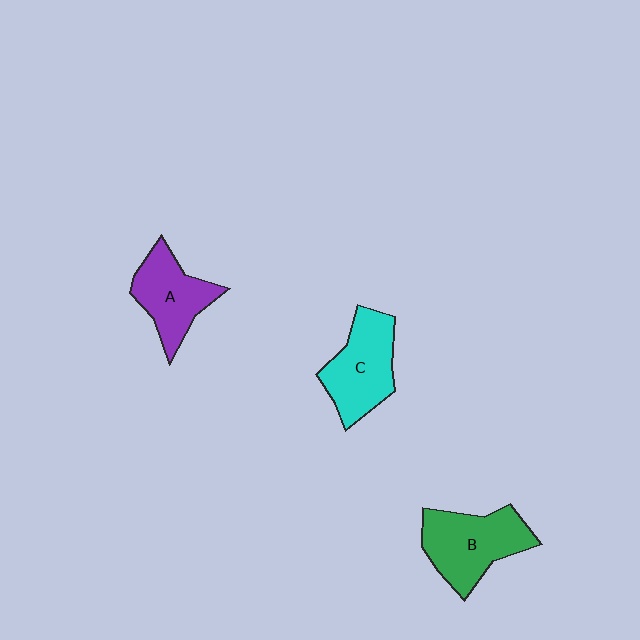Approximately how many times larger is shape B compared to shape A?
Approximately 1.2 times.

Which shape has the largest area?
Shape B (green).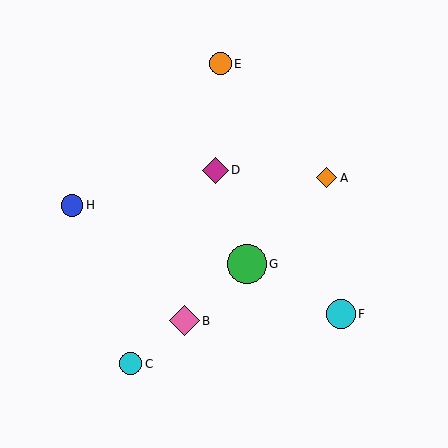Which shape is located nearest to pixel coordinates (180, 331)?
The pink diamond (labeled B) at (184, 321) is nearest to that location.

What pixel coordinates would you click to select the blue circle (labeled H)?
Click at (72, 205) to select the blue circle H.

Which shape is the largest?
The green circle (labeled G) is the largest.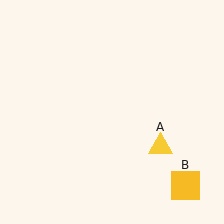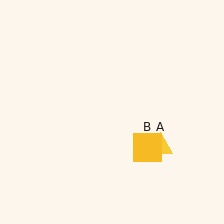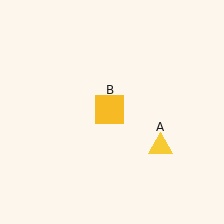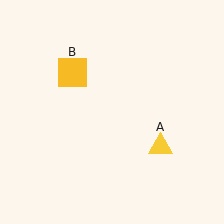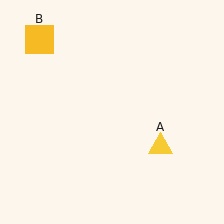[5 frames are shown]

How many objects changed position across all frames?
1 object changed position: yellow square (object B).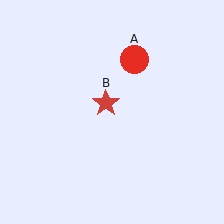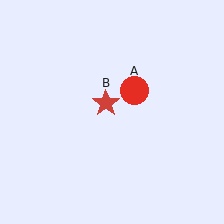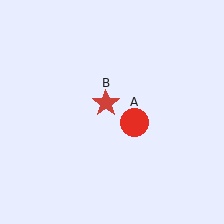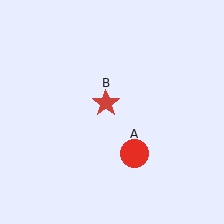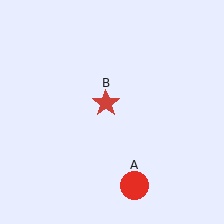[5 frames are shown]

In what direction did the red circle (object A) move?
The red circle (object A) moved down.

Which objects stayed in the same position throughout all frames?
Red star (object B) remained stationary.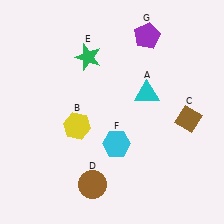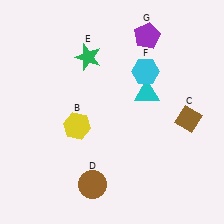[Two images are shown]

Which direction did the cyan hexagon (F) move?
The cyan hexagon (F) moved up.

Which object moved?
The cyan hexagon (F) moved up.